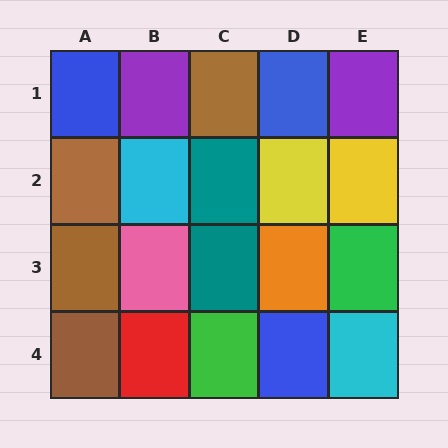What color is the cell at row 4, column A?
Brown.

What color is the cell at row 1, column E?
Purple.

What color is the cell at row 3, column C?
Teal.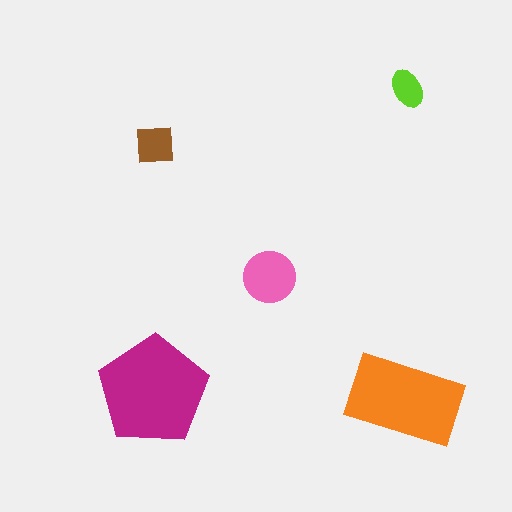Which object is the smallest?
The lime ellipse.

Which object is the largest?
The magenta pentagon.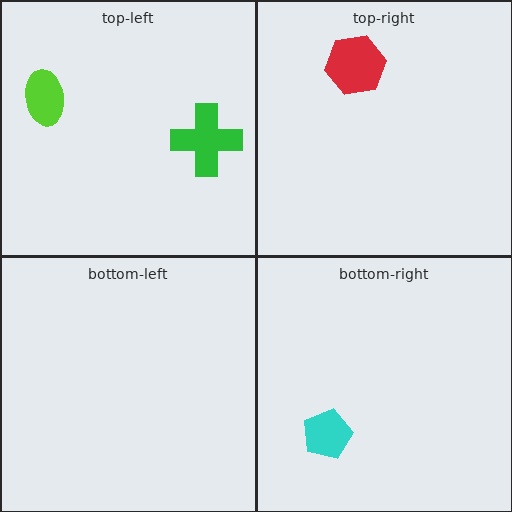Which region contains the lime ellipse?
The top-left region.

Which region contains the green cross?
The top-left region.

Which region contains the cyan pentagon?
The bottom-right region.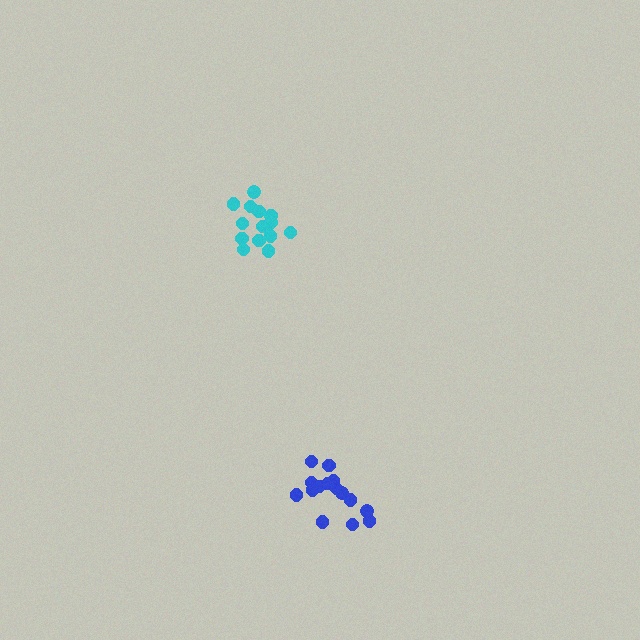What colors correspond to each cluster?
The clusters are colored: cyan, blue.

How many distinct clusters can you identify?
There are 2 distinct clusters.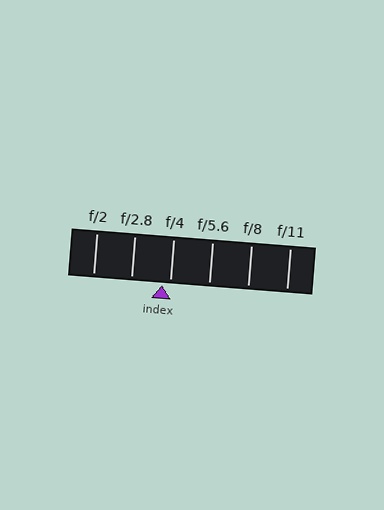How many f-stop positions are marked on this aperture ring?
There are 6 f-stop positions marked.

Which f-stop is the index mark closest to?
The index mark is closest to f/4.